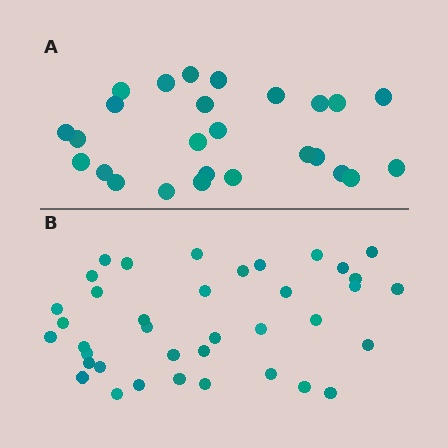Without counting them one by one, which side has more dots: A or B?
Region B (the bottom region) has more dots.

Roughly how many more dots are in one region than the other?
Region B has roughly 12 or so more dots than region A.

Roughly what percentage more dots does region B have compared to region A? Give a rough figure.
About 45% more.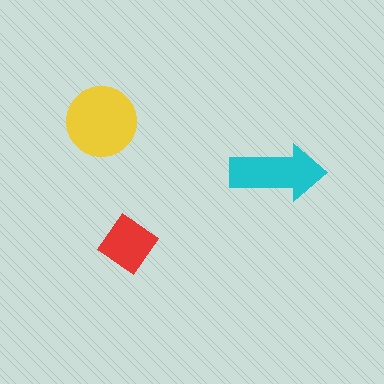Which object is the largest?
The yellow circle.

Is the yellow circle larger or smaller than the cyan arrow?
Larger.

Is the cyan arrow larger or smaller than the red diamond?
Larger.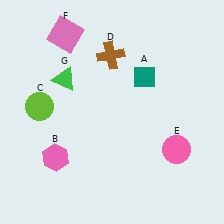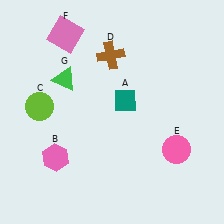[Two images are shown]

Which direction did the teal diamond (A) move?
The teal diamond (A) moved down.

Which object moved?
The teal diamond (A) moved down.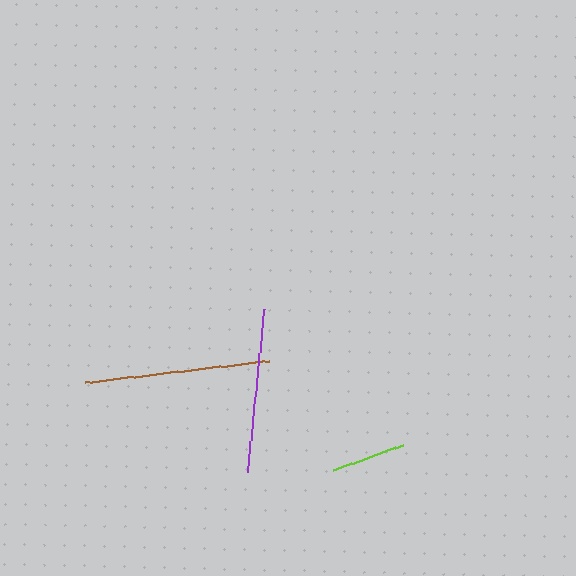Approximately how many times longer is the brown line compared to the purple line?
The brown line is approximately 1.1 times the length of the purple line.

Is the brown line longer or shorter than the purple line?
The brown line is longer than the purple line.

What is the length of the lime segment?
The lime segment is approximately 75 pixels long.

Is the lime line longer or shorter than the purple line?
The purple line is longer than the lime line.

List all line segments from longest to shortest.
From longest to shortest: brown, purple, lime.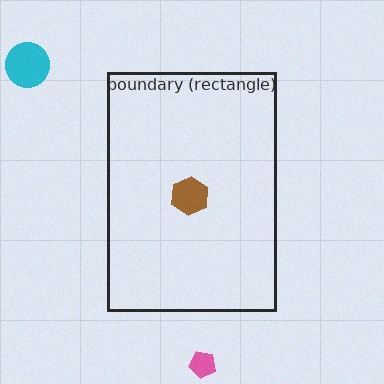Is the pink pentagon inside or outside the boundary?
Outside.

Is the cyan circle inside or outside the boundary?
Outside.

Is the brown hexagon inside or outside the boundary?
Inside.